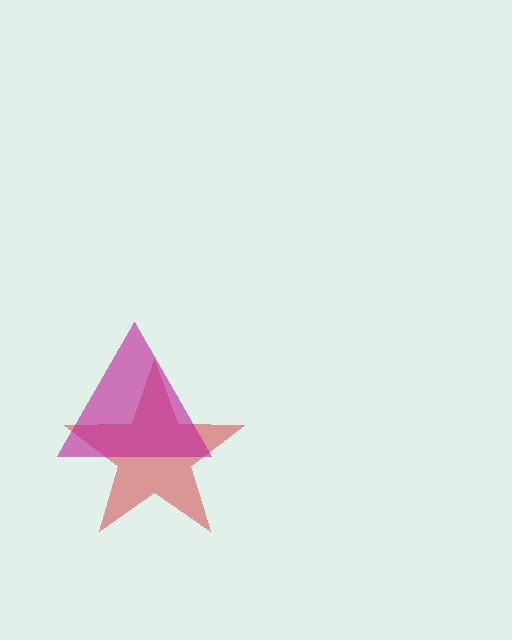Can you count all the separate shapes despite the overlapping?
Yes, there are 2 separate shapes.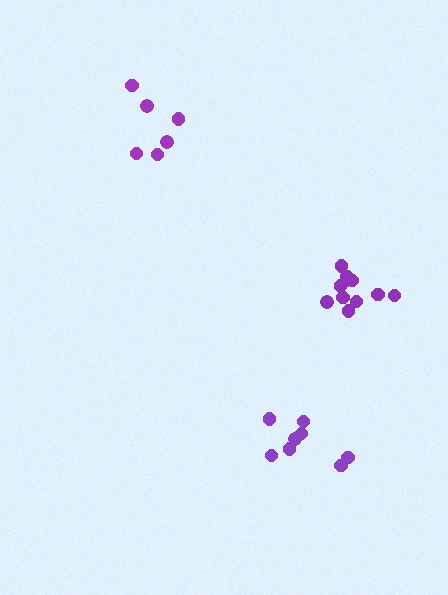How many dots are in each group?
Group 1: 11 dots, Group 2: 8 dots, Group 3: 6 dots (25 total).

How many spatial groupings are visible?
There are 3 spatial groupings.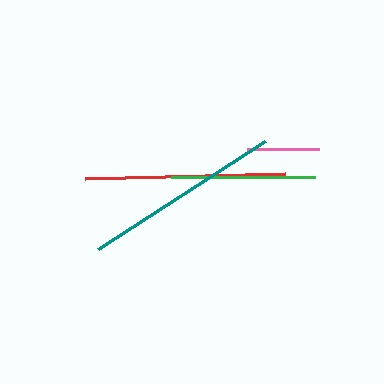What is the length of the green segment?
The green segment is approximately 144 pixels long.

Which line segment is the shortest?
The pink line is the shortest at approximately 72 pixels.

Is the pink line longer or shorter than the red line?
The red line is longer than the pink line.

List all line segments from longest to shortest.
From longest to shortest: red, teal, green, pink.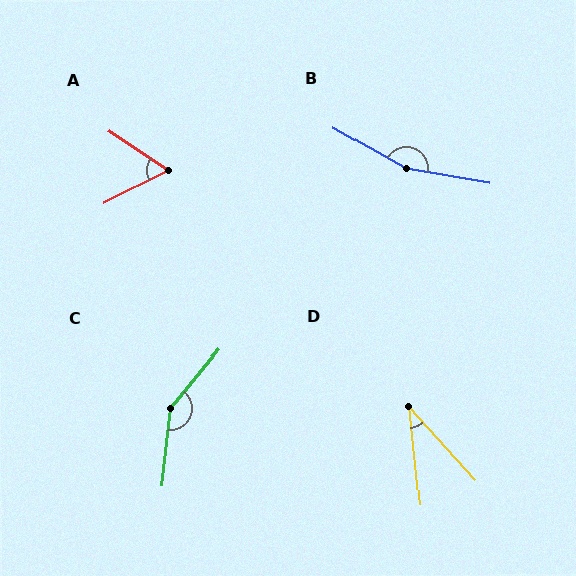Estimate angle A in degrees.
Approximately 60 degrees.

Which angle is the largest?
B, at approximately 161 degrees.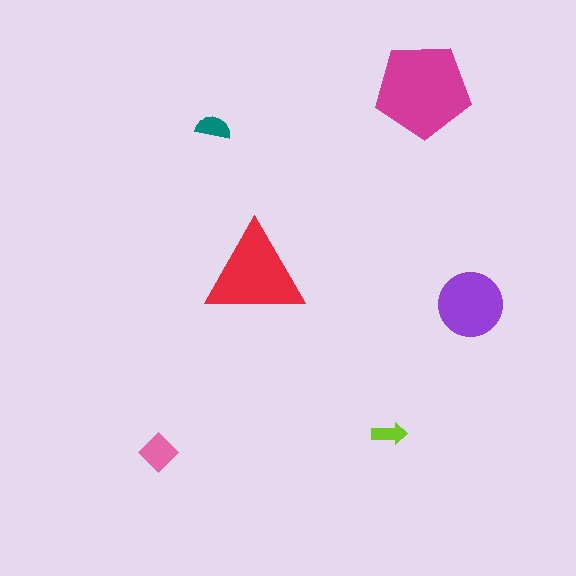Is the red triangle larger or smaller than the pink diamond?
Larger.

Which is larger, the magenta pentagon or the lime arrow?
The magenta pentagon.